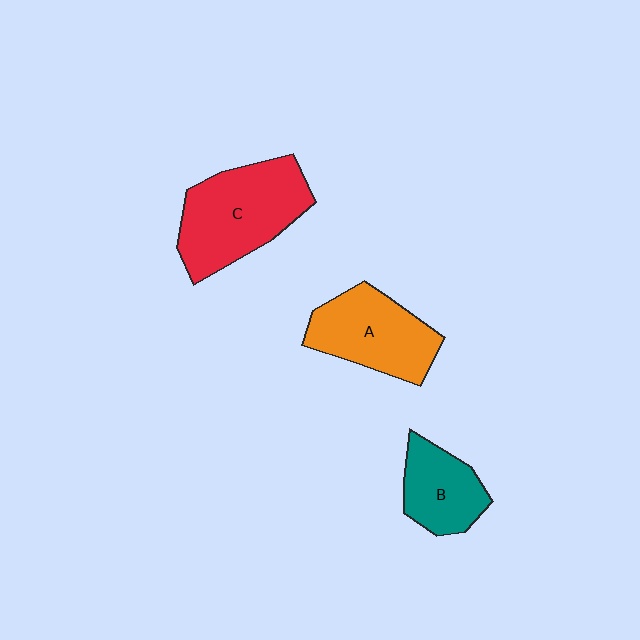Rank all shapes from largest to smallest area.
From largest to smallest: C (red), A (orange), B (teal).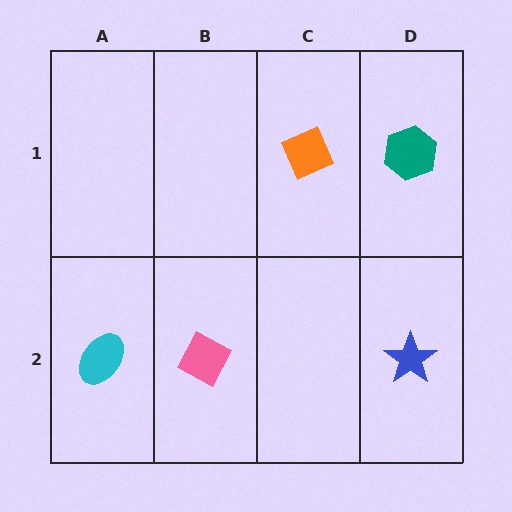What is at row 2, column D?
A blue star.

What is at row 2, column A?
A cyan ellipse.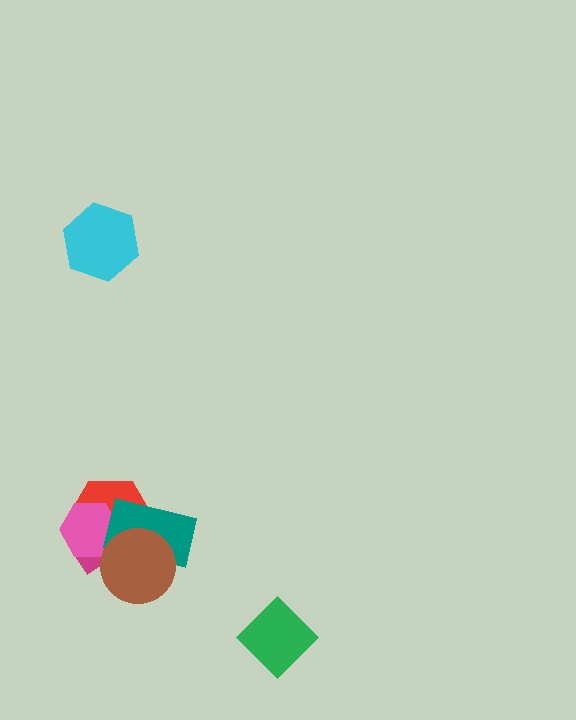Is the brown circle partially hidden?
No, no other shape covers it.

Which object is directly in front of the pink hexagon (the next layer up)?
The teal rectangle is directly in front of the pink hexagon.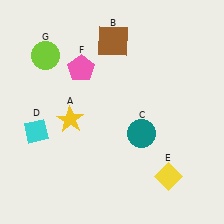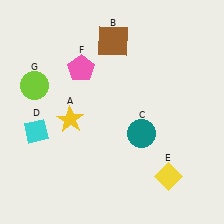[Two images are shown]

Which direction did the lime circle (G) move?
The lime circle (G) moved down.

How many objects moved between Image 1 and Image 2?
1 object moved between the two images.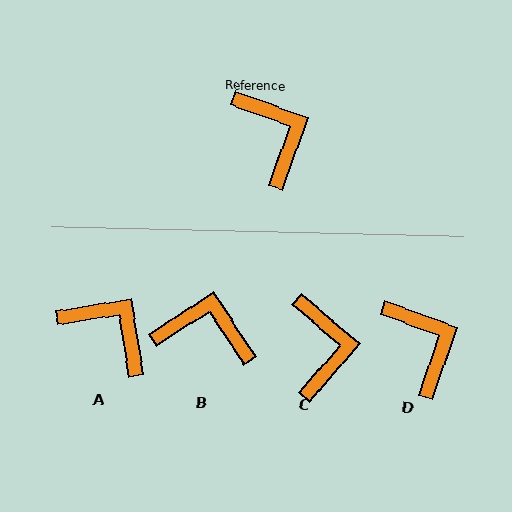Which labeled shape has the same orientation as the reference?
D.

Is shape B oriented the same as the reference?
No, it is off by about 53 degrees.